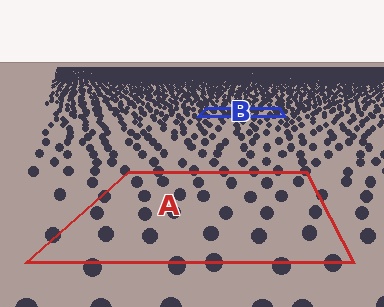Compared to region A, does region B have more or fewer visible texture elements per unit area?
Region B has more texture elements per unit area — they are packed more densely because it is farther away.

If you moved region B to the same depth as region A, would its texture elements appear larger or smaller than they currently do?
They would appear larger. At a closer depth, the same texture elements are projected at a bigger on-screen size.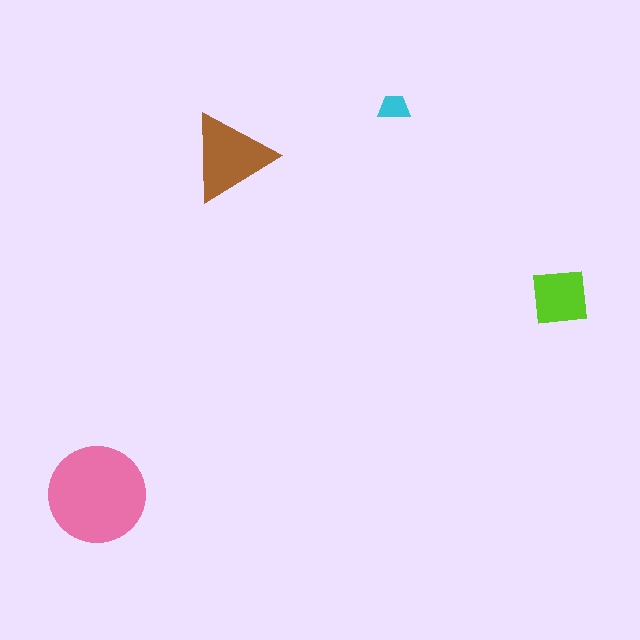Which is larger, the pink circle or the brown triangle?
The pink circle.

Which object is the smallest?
The cyan trapezoid.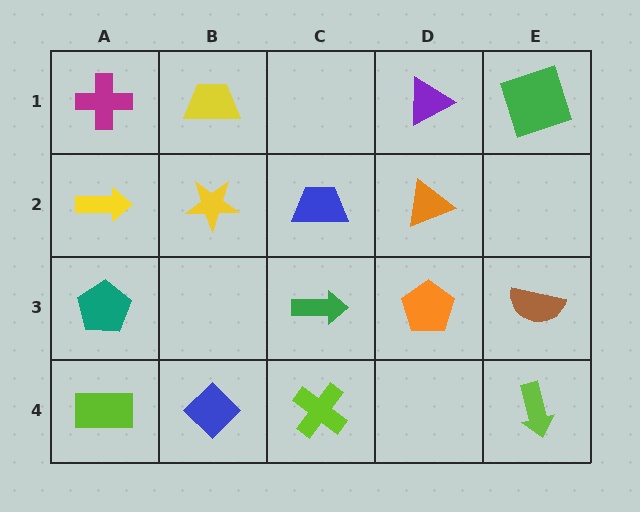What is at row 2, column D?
An orange triangle.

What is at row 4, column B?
A blue diamond.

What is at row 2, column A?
A yellow arrow.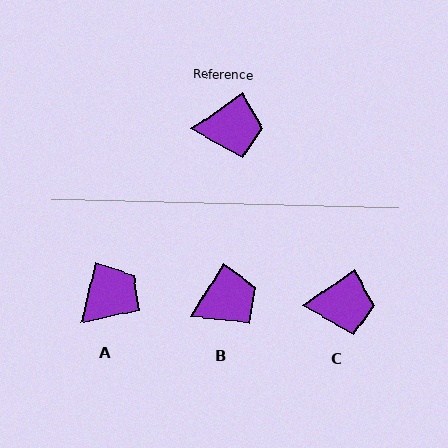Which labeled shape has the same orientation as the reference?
C.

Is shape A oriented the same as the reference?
No, it is off by about 42 degrees.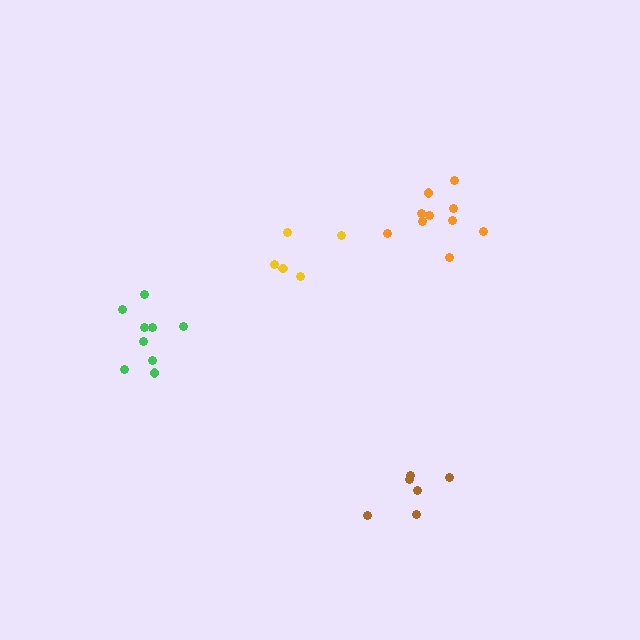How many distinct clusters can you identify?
There are 4 distinct clusters.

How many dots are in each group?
Group 1: 5 dots, Group 2: 10 dots, Group 3: 9 dots, Group 4: 6 dots (30 total).